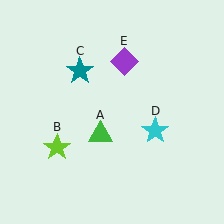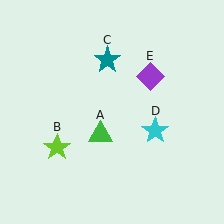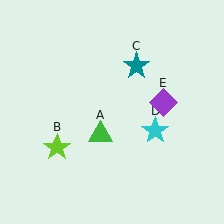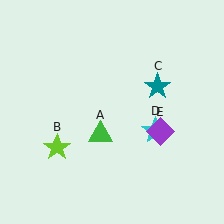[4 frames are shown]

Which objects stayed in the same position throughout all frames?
Green triangle (object A) and lime star (object B) and cyan star (object D) remained stationary.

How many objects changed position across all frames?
2 objects changed position: teal star (object C), purple diamond (object E).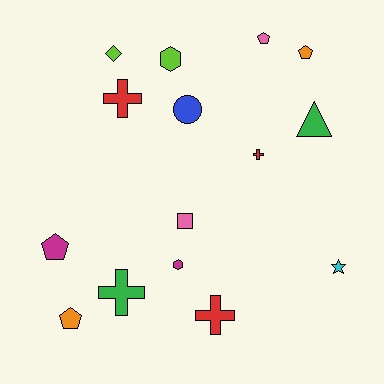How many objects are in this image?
There are 15 objects.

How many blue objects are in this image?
There is 1 blue object.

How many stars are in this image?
There is 1 star.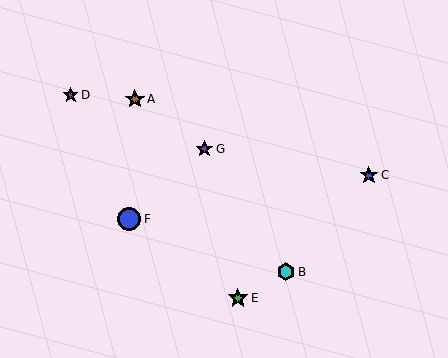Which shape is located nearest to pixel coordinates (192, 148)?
The purple star (labeled G) at (204, 149) is nearest to that location.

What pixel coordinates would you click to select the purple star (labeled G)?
Click at (204, 149) to select the purple star G.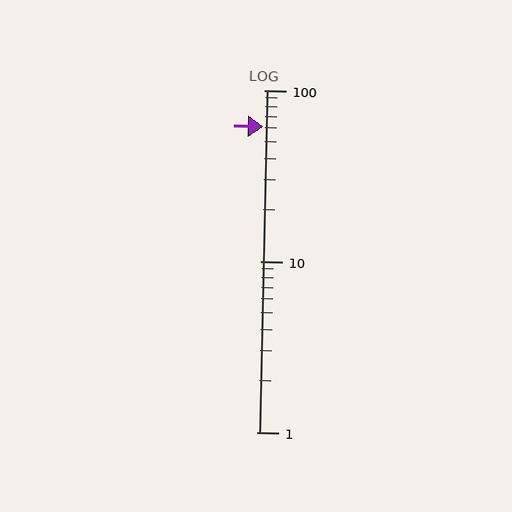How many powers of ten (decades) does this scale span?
The scale spans 2 decades, from 1 to 100.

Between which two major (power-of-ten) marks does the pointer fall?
The pointer is between 10 and 100.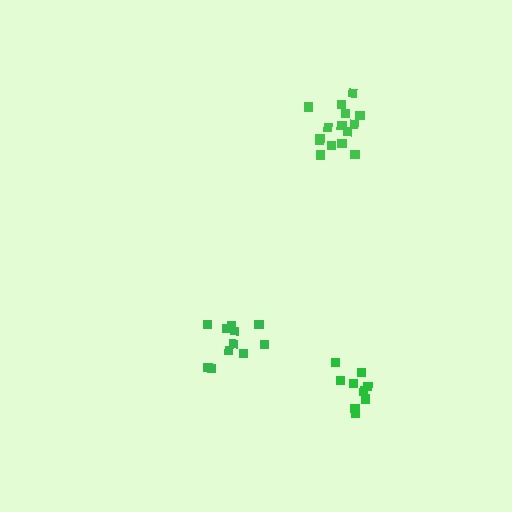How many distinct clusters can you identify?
There are 3 distinct clusters.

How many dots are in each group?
Group 1: 15 dots, Group 2: 11 dots, Group 3: 10 dots (36 total).